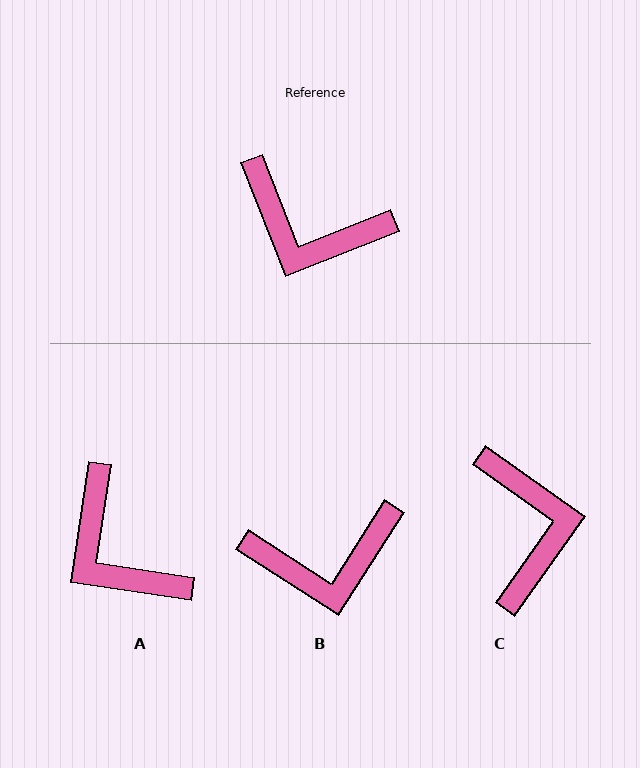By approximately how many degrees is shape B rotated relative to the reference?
Approximately 36 degrees counter-clockwise.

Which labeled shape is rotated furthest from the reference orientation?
C, about 123 degrees away.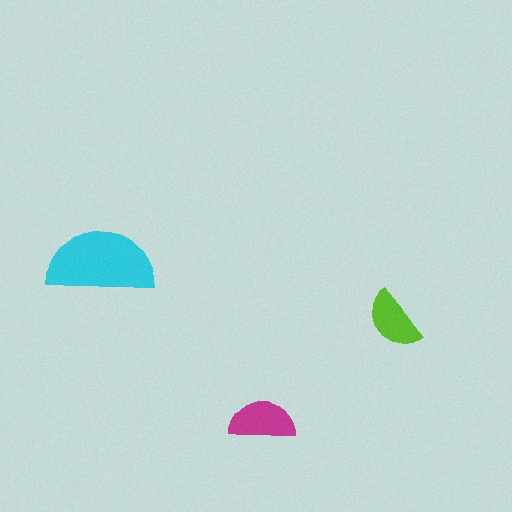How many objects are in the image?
There are 3 objects in the image.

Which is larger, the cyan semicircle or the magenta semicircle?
The cyan one.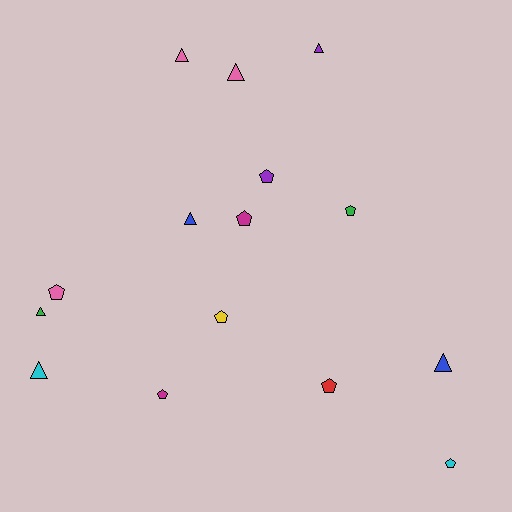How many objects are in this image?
There are 15 objects.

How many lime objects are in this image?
There are no lime objects.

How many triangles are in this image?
There are 7 triangles.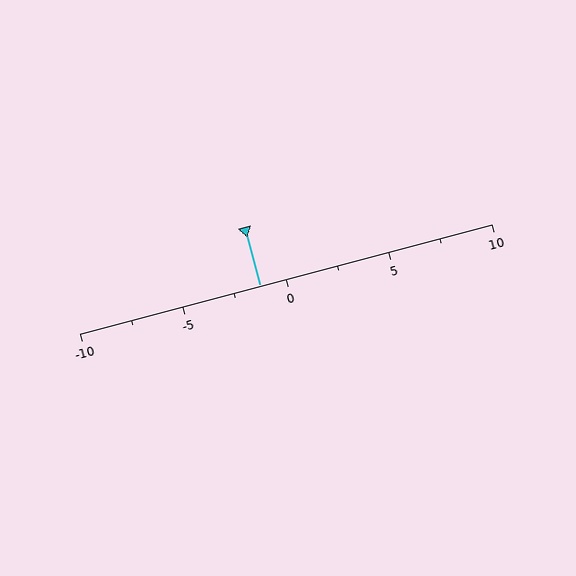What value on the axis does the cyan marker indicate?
The marker indicates approximately -1.2.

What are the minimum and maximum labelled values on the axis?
The axis runs from -10 to 10.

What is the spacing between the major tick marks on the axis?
The major ticks are spaced 5 apart.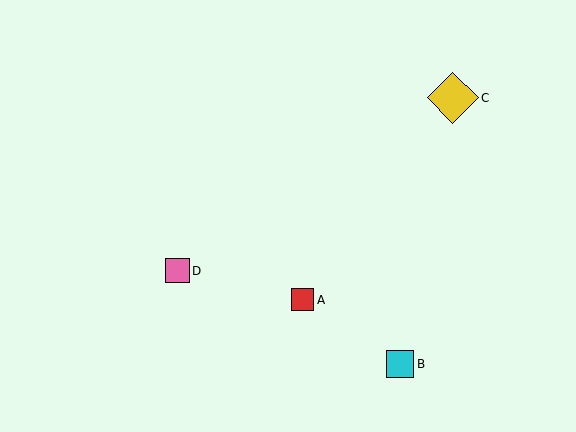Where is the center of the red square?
The center of the red square is at (302, 299).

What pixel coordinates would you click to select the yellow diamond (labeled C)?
Click at (453, 97) to select the yellow diamond C.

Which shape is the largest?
The yellow diamond (labeled C) is the largest.